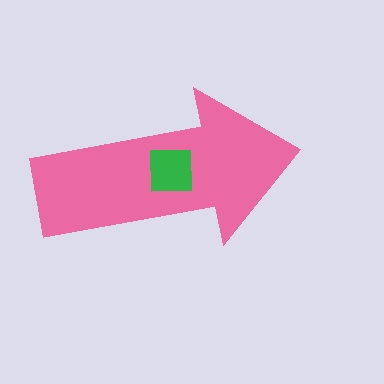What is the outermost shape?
The pink arrow.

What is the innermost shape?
The green square.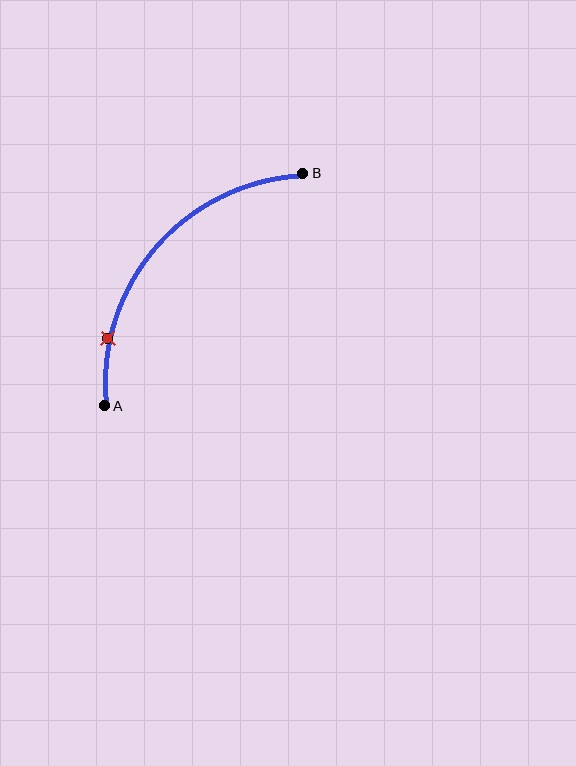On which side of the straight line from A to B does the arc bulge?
The arc bulges above and to the left of the straight line connecting A and B.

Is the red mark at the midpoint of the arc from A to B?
No. The red mark lies on the arc but is closer to endpoint A. The arc midpoint would be at the point on the curve equidistant along the arc from both A and B.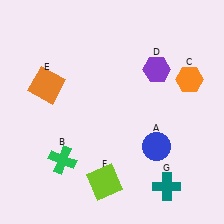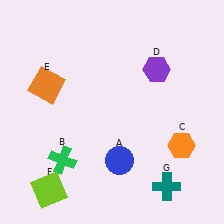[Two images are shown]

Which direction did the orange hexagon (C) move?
The orange hexagon (C) moved down.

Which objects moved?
The objects that moved are: the blue circle (A), the orange hexagon (C), the lime square (F).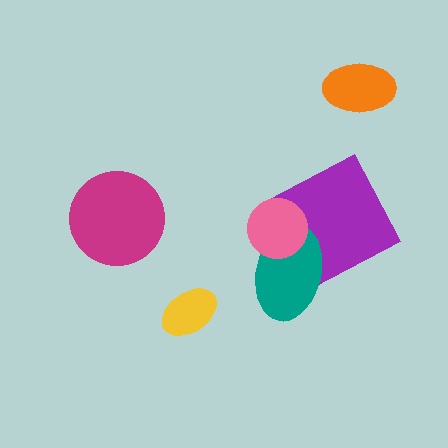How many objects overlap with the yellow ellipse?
0 objects overlap with the yellow ellipse.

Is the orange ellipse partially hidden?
No, no other shape covers it.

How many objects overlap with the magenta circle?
0 objects overlap with the magenta circle.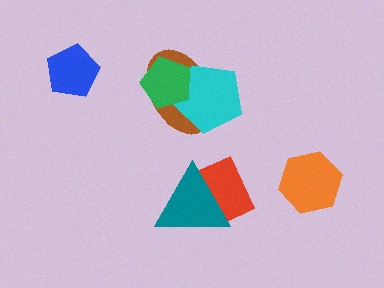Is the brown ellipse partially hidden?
Yes, it is partially covered by another shape.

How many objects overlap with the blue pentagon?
0 objects overlap with the blue pentagon.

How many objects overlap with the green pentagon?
2 objects overlap with the green pentagon.